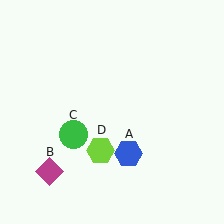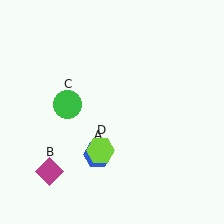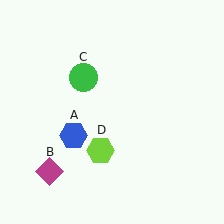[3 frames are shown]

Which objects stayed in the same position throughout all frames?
Magenta diamond (object B) and lime hexagon (object D) remained stationary.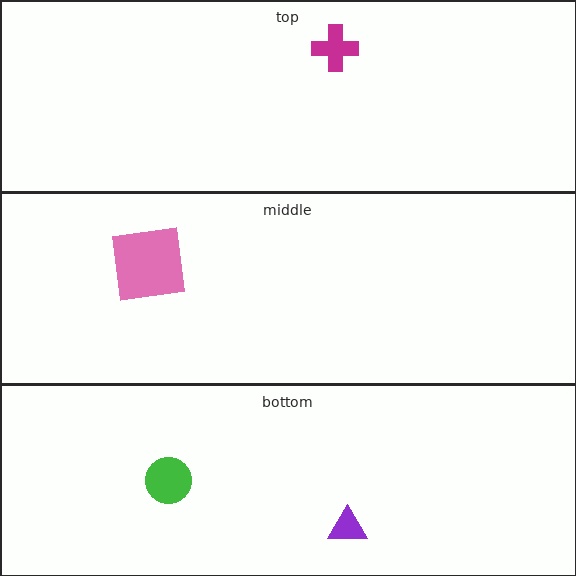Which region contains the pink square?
The middle region.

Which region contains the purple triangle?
The bottom region.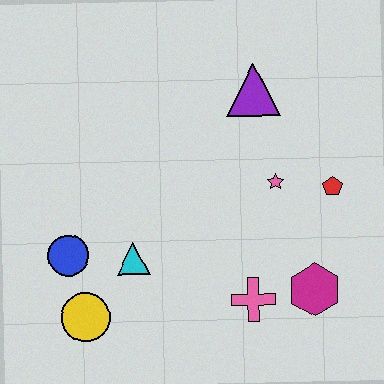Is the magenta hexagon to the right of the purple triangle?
Yes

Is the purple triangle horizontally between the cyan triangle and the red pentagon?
Yes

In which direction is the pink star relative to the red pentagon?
The pink star is to the left of the red pentagon.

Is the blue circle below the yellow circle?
No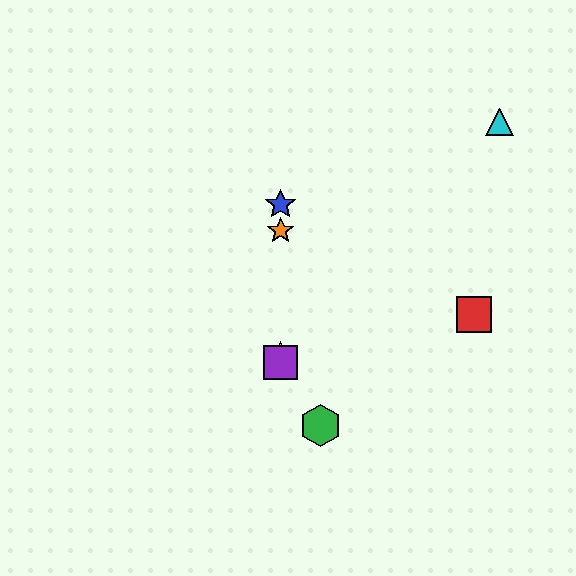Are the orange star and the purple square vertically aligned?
Yes, both are at x≈281.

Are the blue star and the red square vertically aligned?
No, the blue star is at x≈281 and the red square is at x≈474.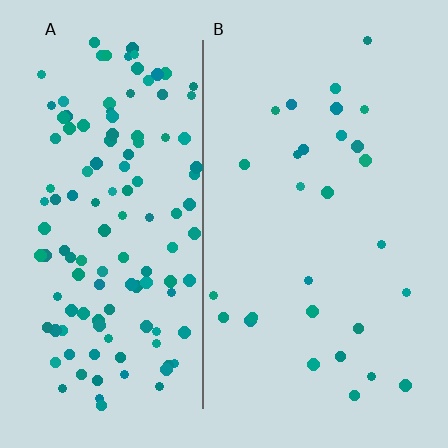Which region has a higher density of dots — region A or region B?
A (the left).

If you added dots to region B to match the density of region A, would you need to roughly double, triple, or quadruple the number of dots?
Approximately quadruple.